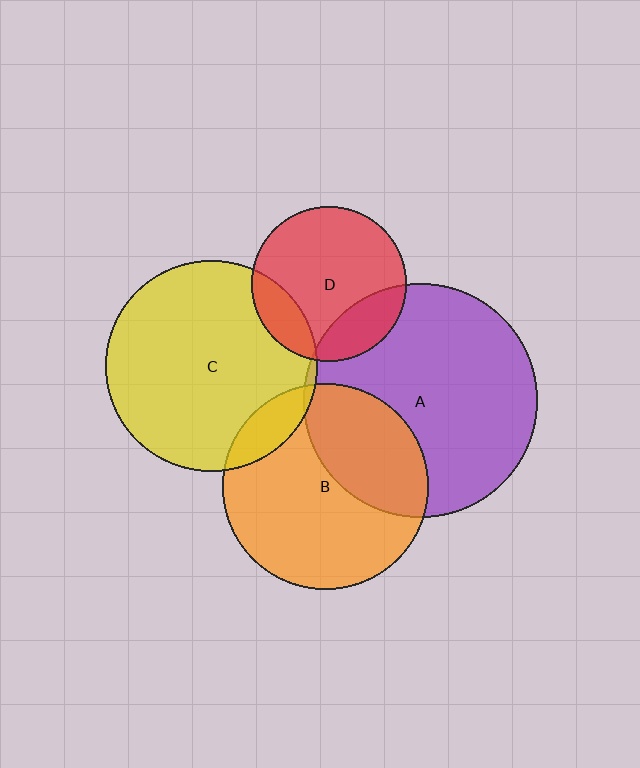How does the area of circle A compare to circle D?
Approximately 2.3 times.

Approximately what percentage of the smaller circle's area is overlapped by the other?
Approximately 15%.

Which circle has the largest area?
Circle A (purple).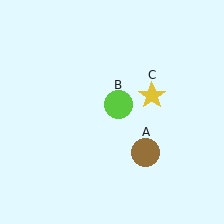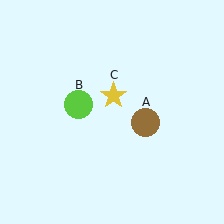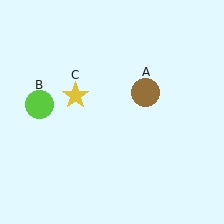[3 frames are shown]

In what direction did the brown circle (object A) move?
The brown circle (object A) moved up.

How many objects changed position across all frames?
3 objects changed position: brown circle (object A), lime circle (object B), yellow star (object C).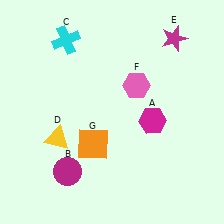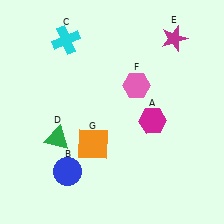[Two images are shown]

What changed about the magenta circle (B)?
In Image 1, B is magenta. In Image 2, it changed to blue.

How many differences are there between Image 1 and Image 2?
There are 2 differences between the two images.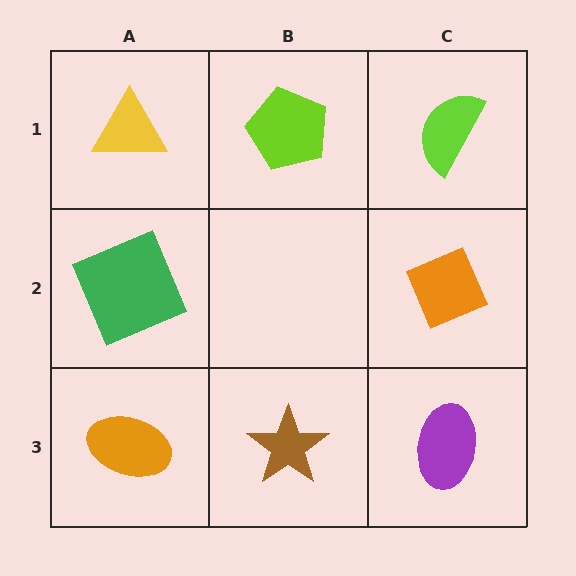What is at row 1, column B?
A lime pentagon.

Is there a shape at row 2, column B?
No, that cell is empty.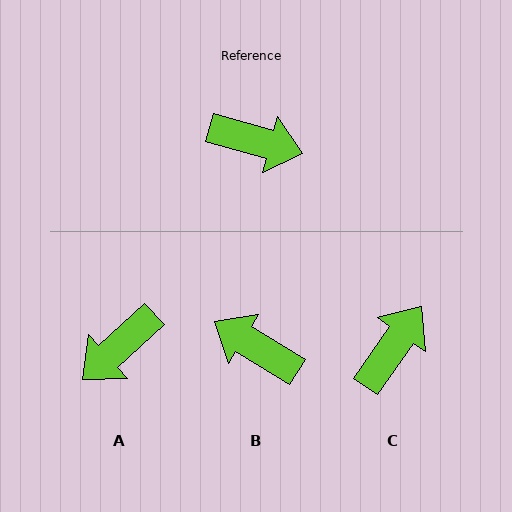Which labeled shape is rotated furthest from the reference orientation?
B, about 164 degrees away.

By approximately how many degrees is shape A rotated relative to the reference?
Approximately 122 degrees clockwise.